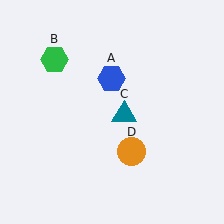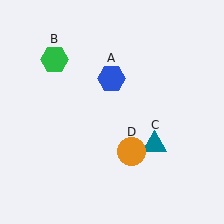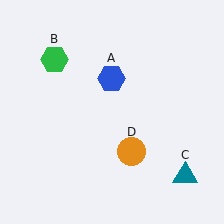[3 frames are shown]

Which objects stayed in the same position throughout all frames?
Blue hexagon (object A) and green hexagon (object B) and orange circle (object D) remained stationary.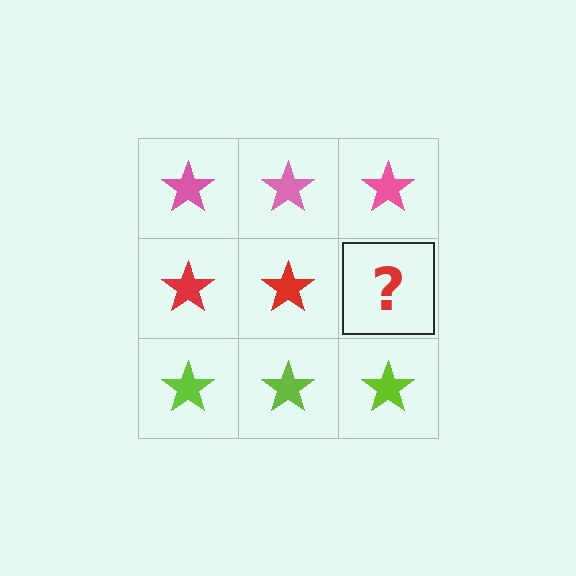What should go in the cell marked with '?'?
The missing cell should contain a red star.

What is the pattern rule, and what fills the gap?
The rule is that each row has a consistent color. The gap should be filled with a red star.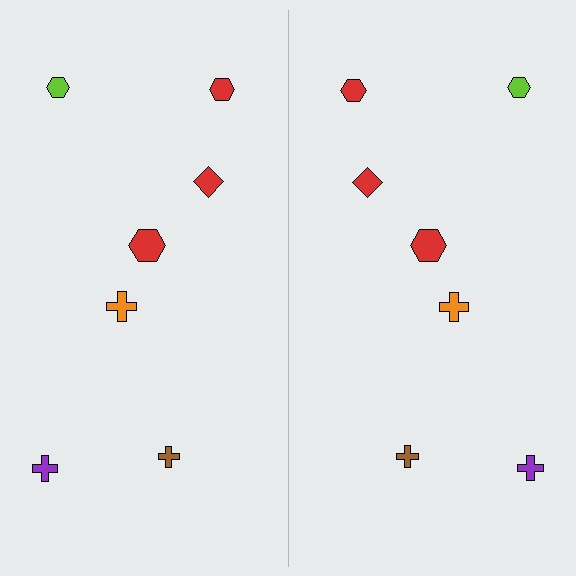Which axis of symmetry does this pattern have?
The pattern has a vertical axis of symmetry running through the center of the image.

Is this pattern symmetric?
Yes, this pattern has bilateral (reflection) symmetry.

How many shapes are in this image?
There are 14 shapes in this image.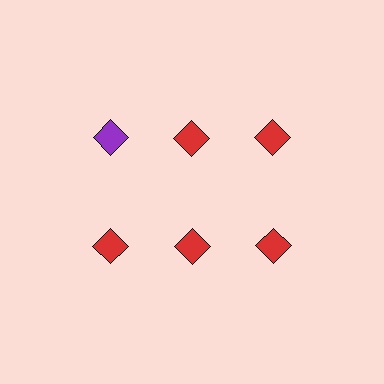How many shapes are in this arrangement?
There are 6 shapes arranged in a grid pattern.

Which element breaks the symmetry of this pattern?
The purple diamond in the top row, leftmost column breaks the symmetry. All other shapes are red diamonds.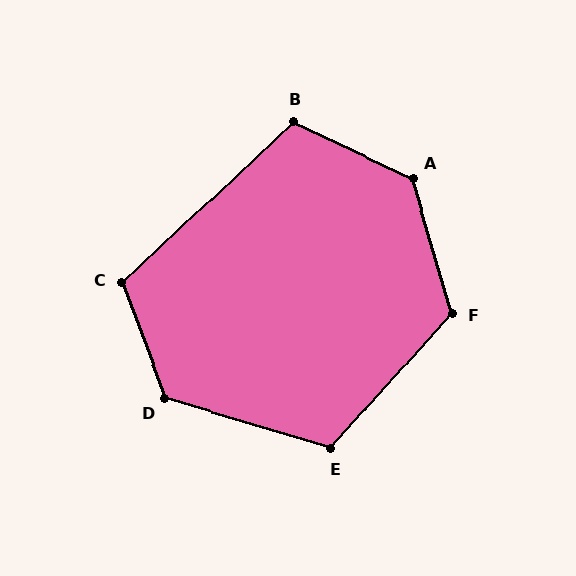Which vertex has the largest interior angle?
A, at approximately 132 degrees.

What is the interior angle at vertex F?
Approximately 122 degrees (obtuse).